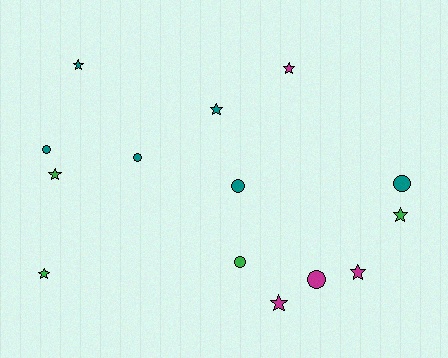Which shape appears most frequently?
Star, with 8 objects.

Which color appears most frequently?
Teal, with 6 objects.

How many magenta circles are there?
There is 1 magenta circle.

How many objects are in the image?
There are 14 objects.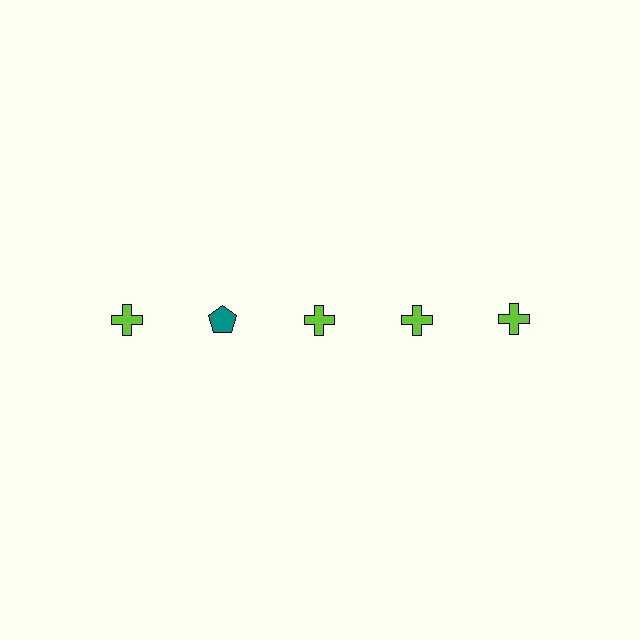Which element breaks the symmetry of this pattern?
The teal pentagon in the top row, second from left column breaks the symmetry. All other shapes are lime crosses.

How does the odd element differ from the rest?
It differs in both color (teal instead of lime) and shape (pentagon instead of cross).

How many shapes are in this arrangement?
There are 5 shapes arranged in a grid pattern.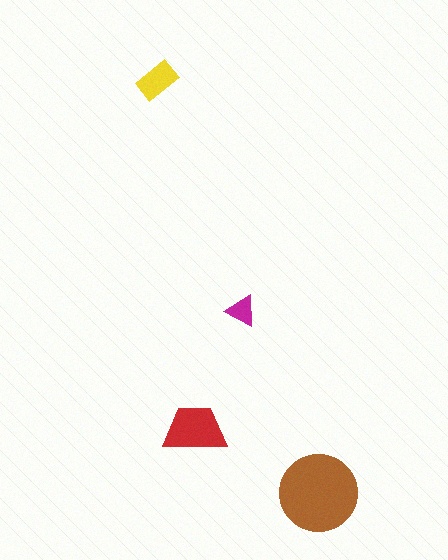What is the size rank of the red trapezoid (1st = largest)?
2nd.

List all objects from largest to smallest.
The brown circle, the red trapezoid, the yellow rectangle, the magenta triangle.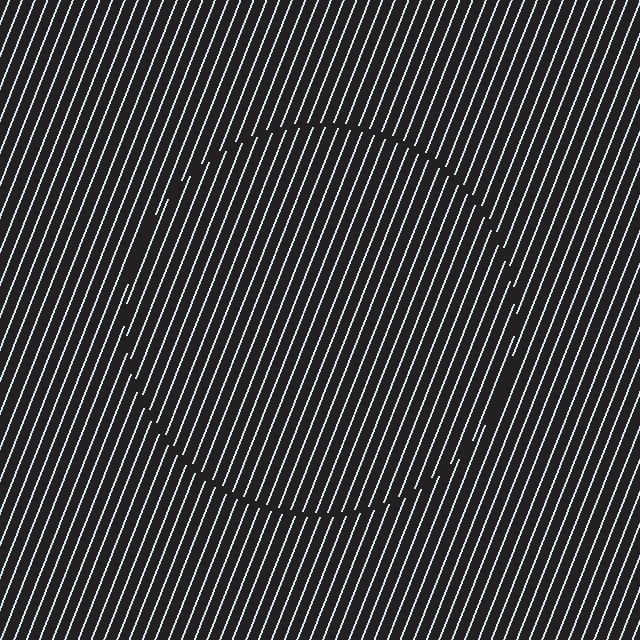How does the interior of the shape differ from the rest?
The interior of the shape contains the same grating, shifted by half a period — the contour is defined by the phase discontinuity where line-ends from the inner and outer gratings abut.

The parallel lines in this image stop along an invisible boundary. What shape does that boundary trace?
An illusory circle. The interior of the shape contains the same grating, shifted by half a period — the contour is defined by the phase discontinuity where line-ends from the inner and outer gratings abut.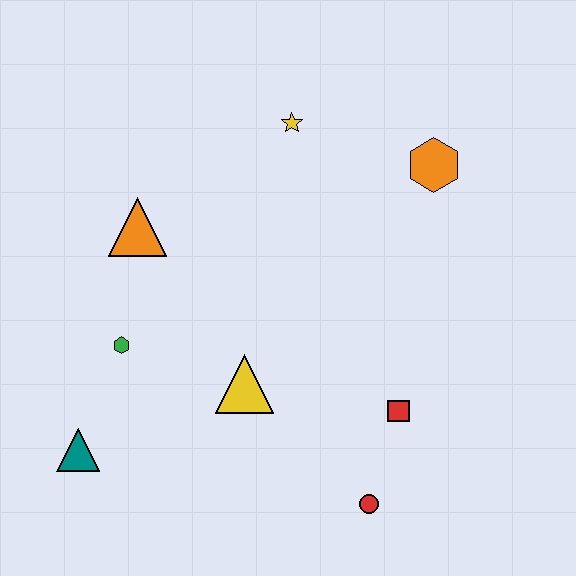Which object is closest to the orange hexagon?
The yellow star is closest to the orange hexagon.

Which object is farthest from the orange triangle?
The red circle is farthest from the orange triangle.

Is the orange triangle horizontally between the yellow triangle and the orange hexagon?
No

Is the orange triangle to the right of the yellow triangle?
No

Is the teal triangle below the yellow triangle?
Yes